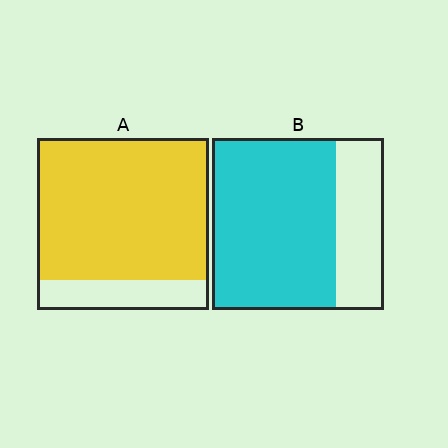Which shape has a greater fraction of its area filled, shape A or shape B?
Shape A.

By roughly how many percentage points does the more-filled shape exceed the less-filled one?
By roughly 10 percentage points (A over B).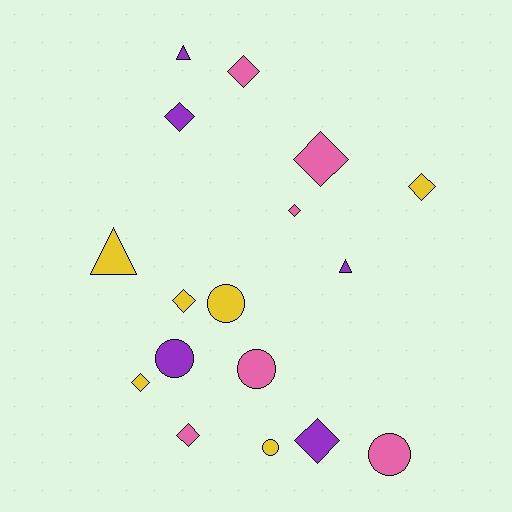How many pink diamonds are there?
There are 4 pink diamonds.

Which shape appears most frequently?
Diamond, with 9 objects.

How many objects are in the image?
There are 17 objects.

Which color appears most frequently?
Yellow, with 6 objects.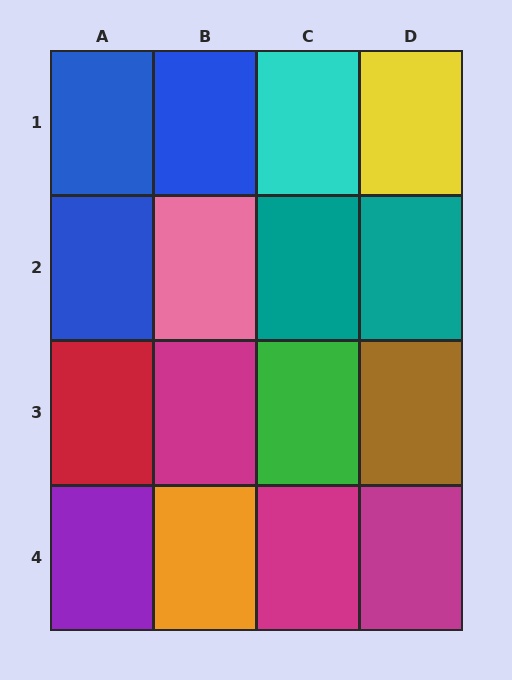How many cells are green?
1 cell is green.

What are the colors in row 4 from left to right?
Purple, orange, magenta, magenta.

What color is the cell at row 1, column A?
Blue.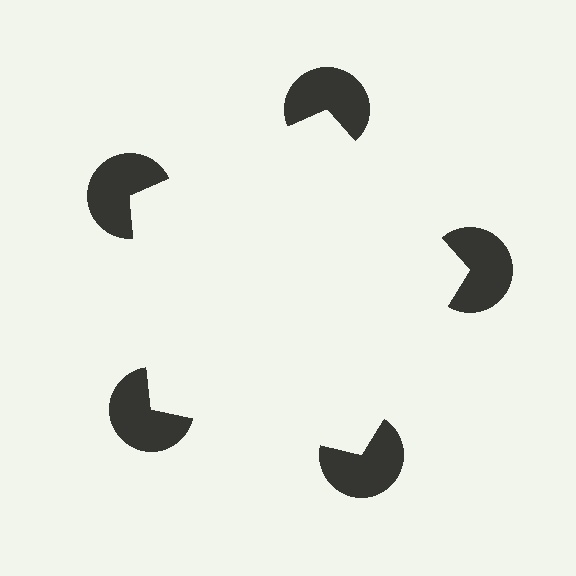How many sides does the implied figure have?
5 sides.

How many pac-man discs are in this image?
There are 5 — one at each vertex of the illusory pentagon.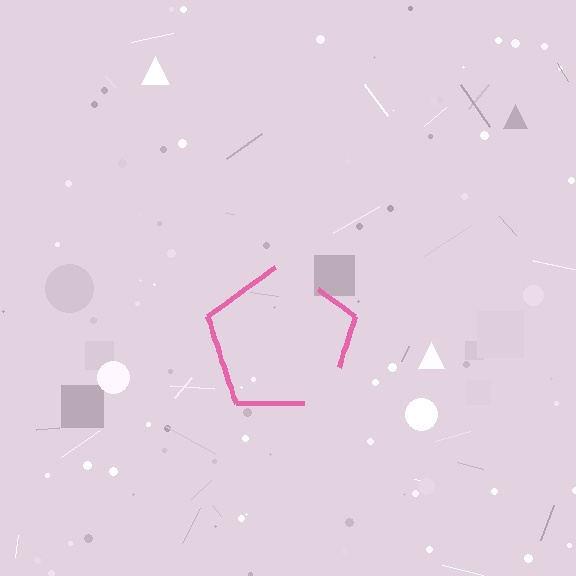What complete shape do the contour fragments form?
The contour fragments form a pentagon.